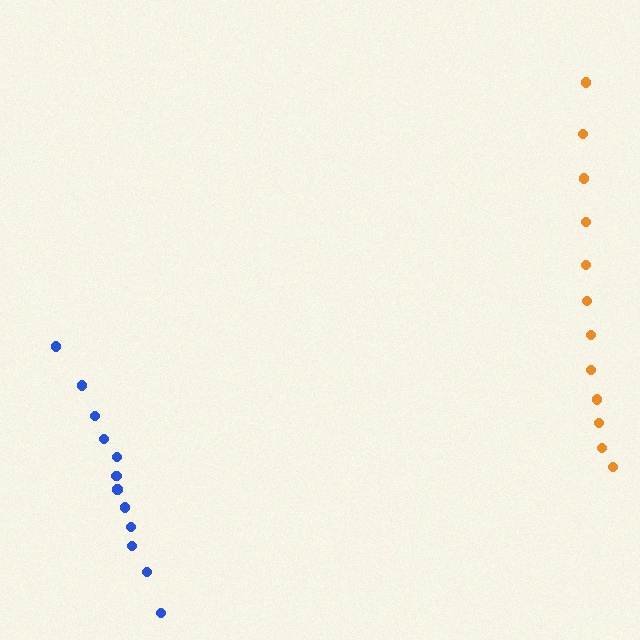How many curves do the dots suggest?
There are 2 distinct paths.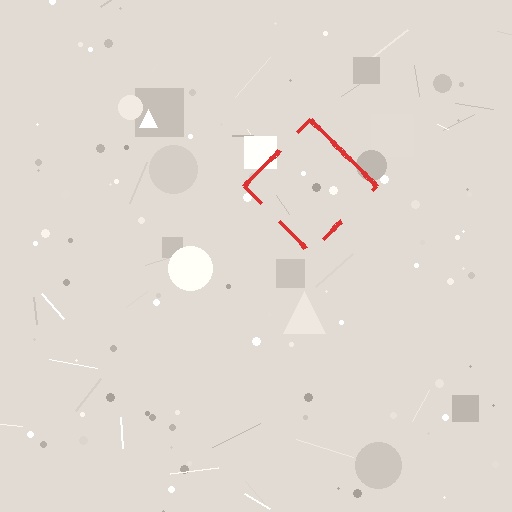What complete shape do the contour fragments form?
The contour fragments form a diamond.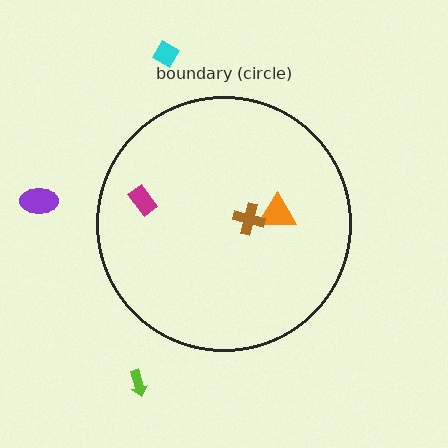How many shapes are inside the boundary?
3 inside, 3 outside.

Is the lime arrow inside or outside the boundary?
Outside.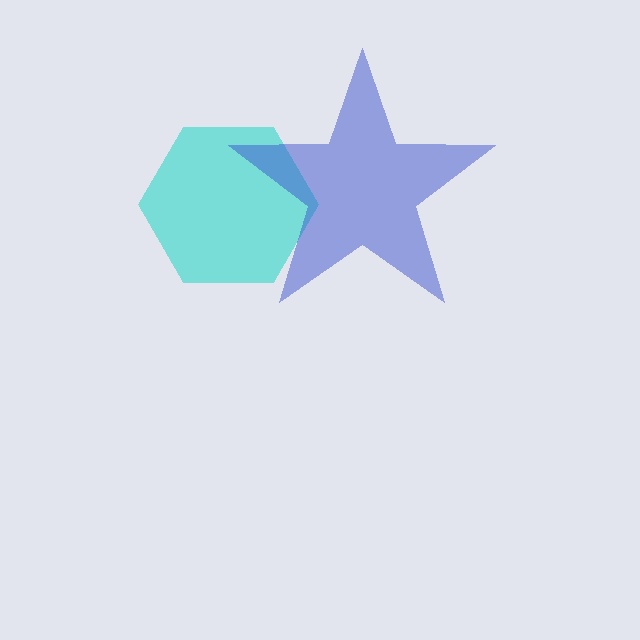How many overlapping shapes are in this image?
There are 2 overlapping shapes in the image.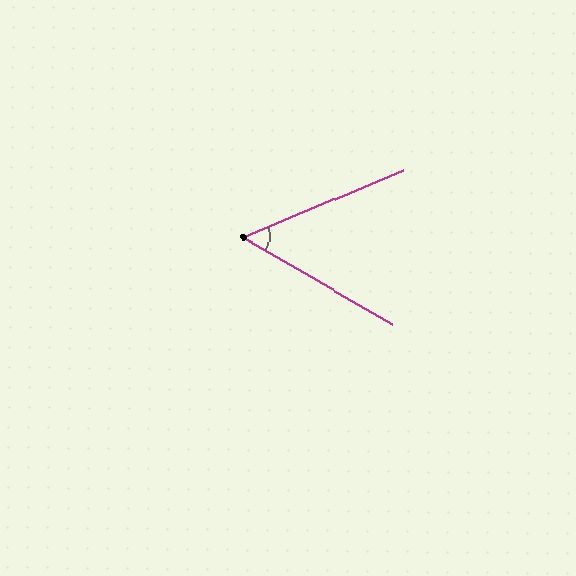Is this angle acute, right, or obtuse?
It is acute.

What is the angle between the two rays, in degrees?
Approximately 53 degrees.